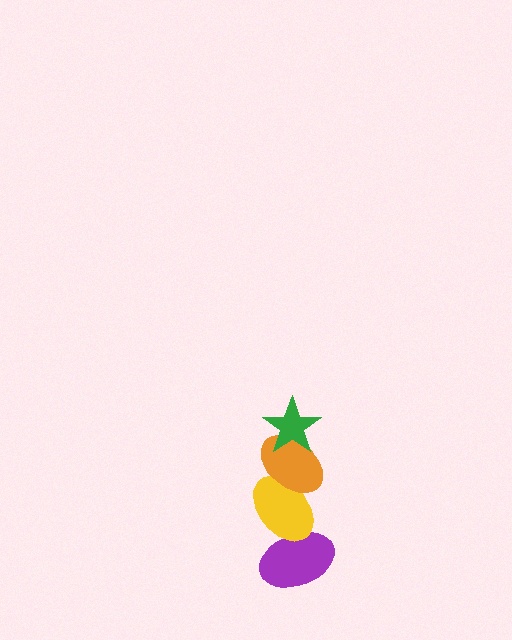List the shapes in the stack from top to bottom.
From top to bottom: the green star, the orange ellipse, the yellow ellipse, the purple ellipse.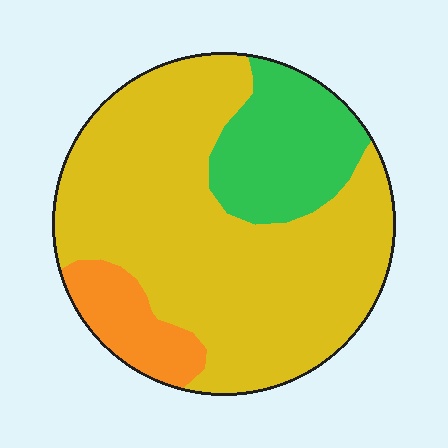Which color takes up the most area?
Yellow, at roughly 70%.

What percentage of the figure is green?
Green covers roughly 20% of the figure.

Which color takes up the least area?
Orange, at roughly 10%.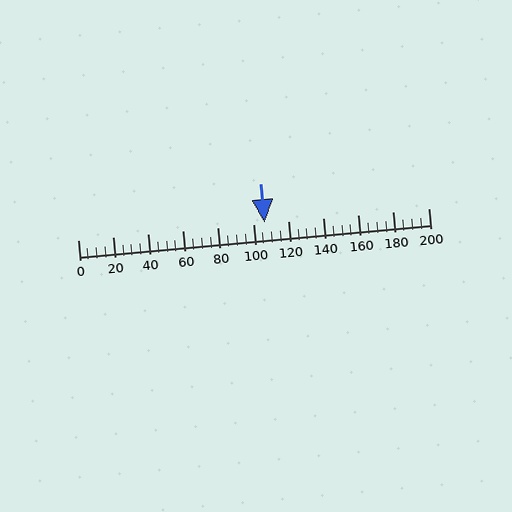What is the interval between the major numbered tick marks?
The major tick marks are spaced 20 units apart.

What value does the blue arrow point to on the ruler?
The blue arrow points to approximately 107.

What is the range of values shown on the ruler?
The ruler shows values from 0 to 200.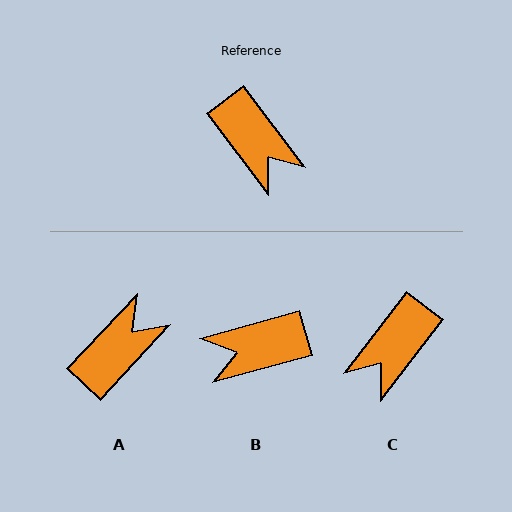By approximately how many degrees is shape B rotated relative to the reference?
Approximately 111 degrees clockwise.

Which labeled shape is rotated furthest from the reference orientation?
B, about 111 degrees away.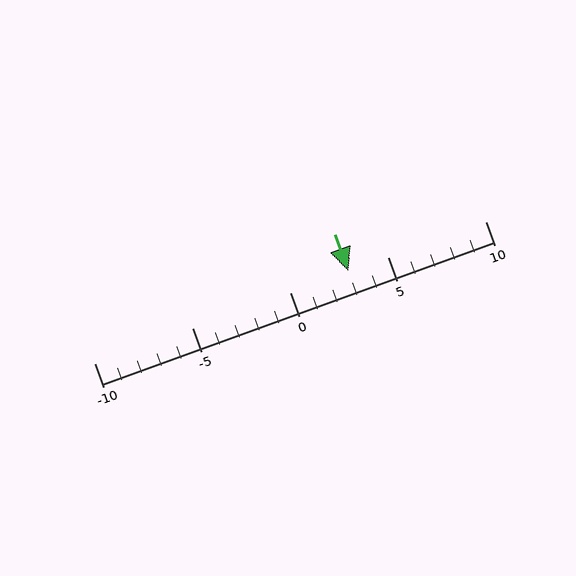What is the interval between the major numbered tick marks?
The major tick marks are spaced 5 units apart.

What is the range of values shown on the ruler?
The ruler shows values from -10 to 10.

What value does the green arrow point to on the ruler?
The green arrow points to approximately 3.